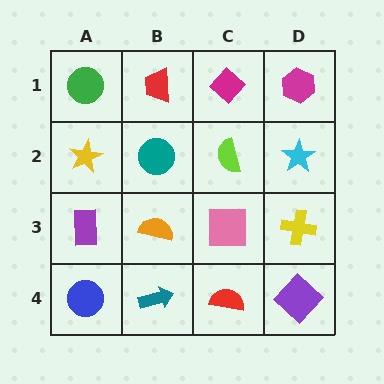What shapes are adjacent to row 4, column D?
A yellow cross (row 3, column D), a red semicircle (row 4, column C).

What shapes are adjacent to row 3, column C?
A lime semicircle (row 2, column C), a red semicircle (row 4, column C), an orange semicircle (row 3, column B), a yellow cross (row 3, column D).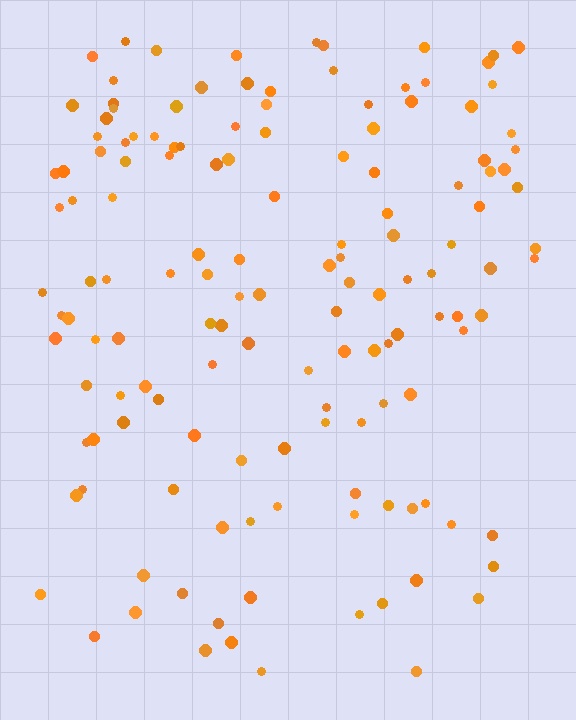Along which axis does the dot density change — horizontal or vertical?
Vertical.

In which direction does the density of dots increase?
From bottom to top, with the top side densest.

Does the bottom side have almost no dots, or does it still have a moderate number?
Still a moderate number, just noticeably fewer than the top.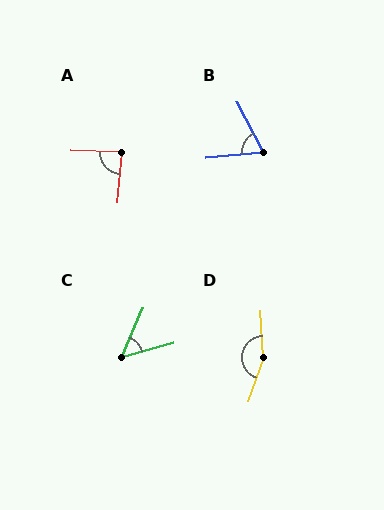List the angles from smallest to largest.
C (51°), B (67°), A (87°), D (157°).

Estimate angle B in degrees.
Approximately 67 degrees.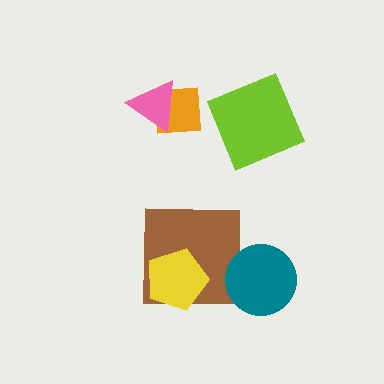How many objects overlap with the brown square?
2 objects overlap with the brown square.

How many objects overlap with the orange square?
1 object overlaps with the orange square.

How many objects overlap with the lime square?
0 objects overlap with the lime square.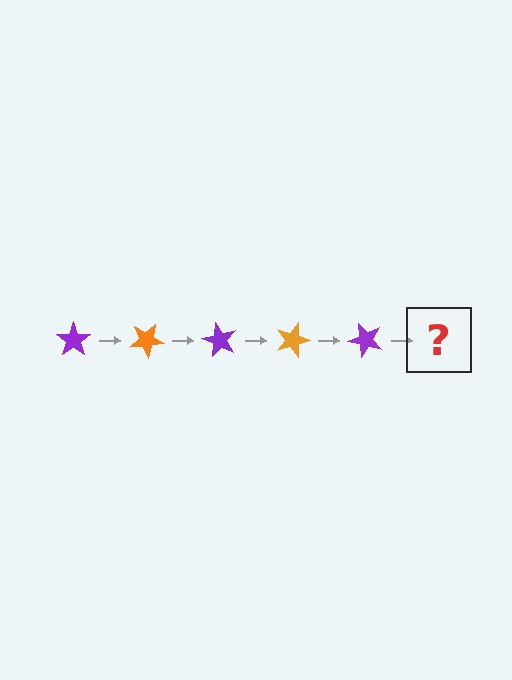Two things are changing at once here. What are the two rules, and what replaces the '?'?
The two rules are that it rotates 30 degrees each step and the color cycles through purple and orange. The '?' should be an orange star, rotated 150 degrees from the start.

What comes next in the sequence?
The next element should be an orange star, rotated 150 degrees from the start.